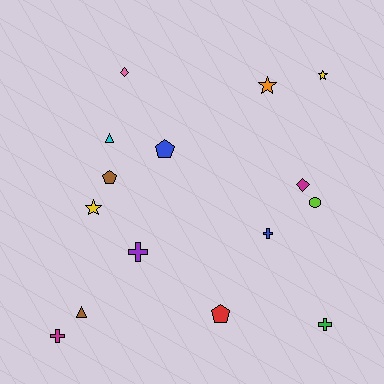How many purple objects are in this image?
There is 1 purple object.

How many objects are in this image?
There are 15 objects.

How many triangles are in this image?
There are 2 triangles.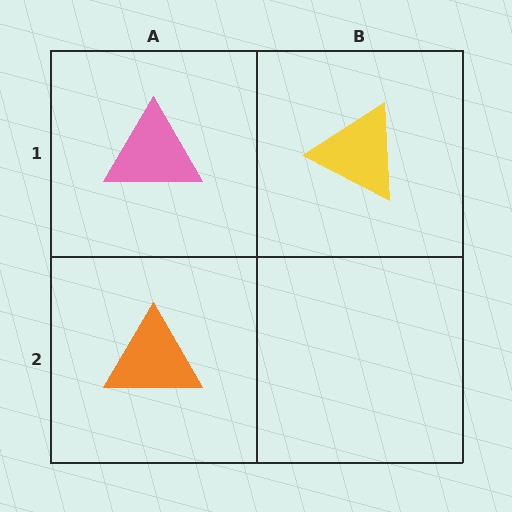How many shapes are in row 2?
1 shape.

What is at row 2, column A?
An orange triangle.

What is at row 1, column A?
A pink triangle.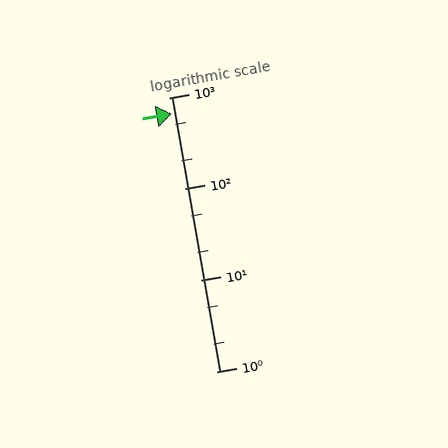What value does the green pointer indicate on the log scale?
The pointer indicates approximately 660.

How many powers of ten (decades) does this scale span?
The scale spans 3 decades, from 1 to 1000.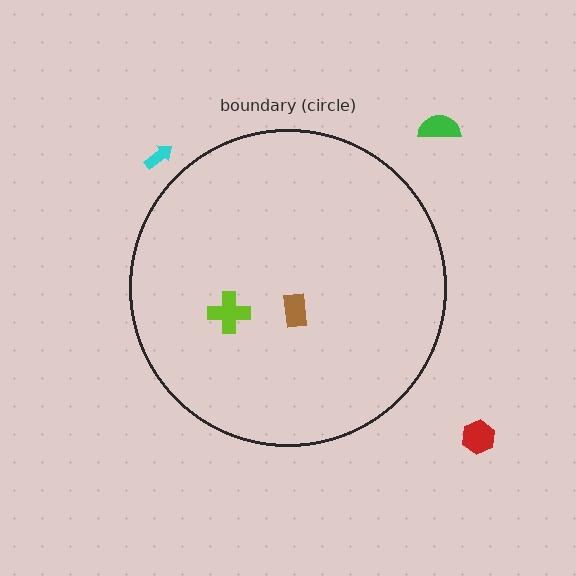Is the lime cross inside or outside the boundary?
Inside.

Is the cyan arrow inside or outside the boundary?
Outside.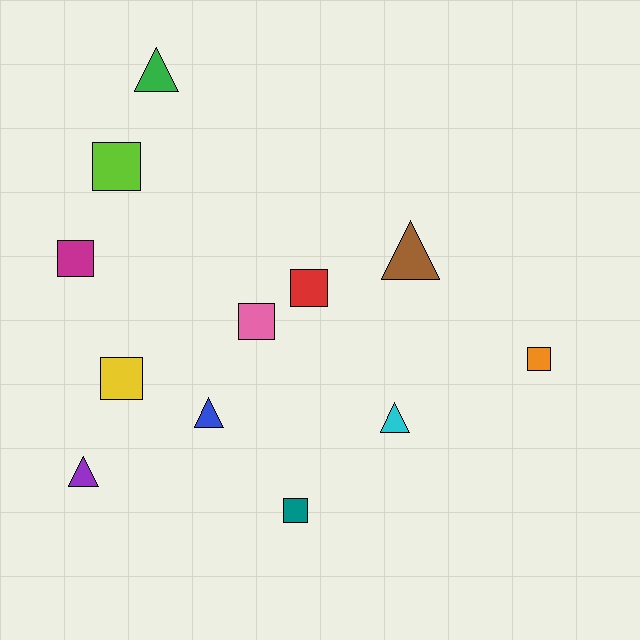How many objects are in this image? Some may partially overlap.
There are 12 objects.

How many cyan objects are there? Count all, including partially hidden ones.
There is 1 cyan object.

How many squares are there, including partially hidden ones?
There are 7 squares.